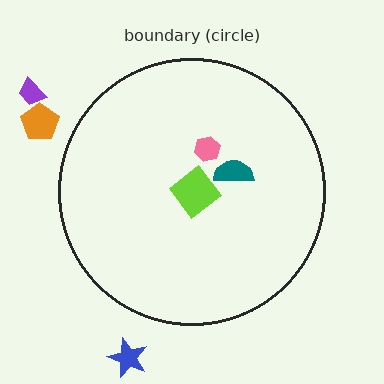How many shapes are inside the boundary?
3 inside, 3 outside.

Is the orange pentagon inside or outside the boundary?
Outside.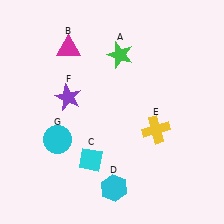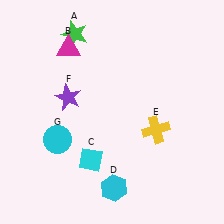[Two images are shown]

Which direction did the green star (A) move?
The green star (A) moved left.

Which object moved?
The green star (A) moved left.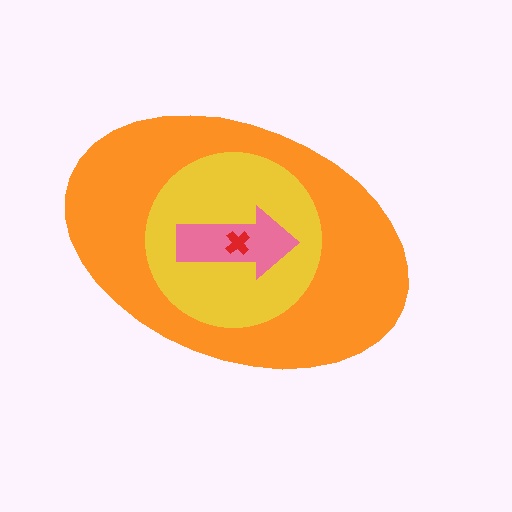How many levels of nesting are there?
4.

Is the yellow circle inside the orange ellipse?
Yes.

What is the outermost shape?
The orange ellipse.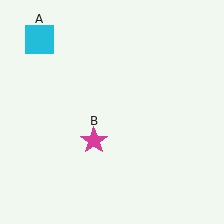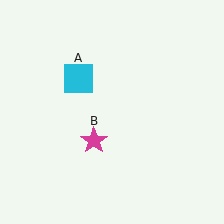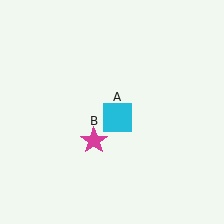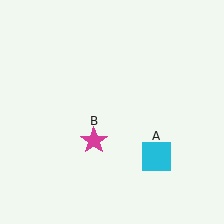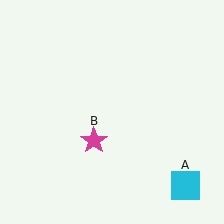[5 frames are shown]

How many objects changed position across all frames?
1 object changed position: cyan square (object A).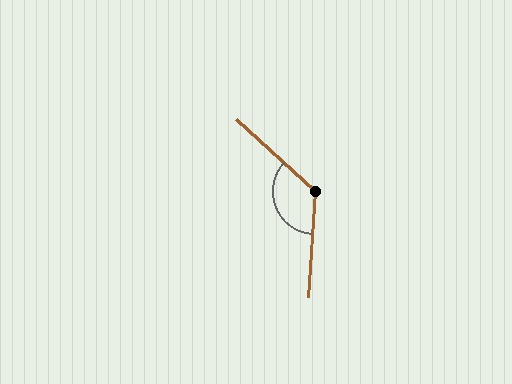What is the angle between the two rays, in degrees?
Approximately 129 degrees.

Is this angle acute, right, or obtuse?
It is obtuse.